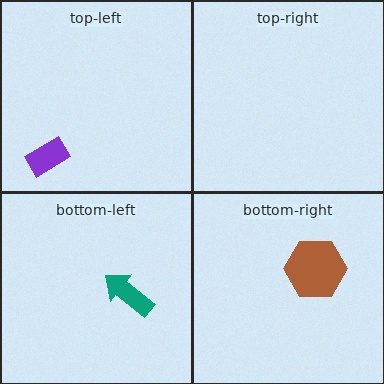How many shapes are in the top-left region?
1.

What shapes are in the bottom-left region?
The teal arrow.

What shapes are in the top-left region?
The purple rectangle.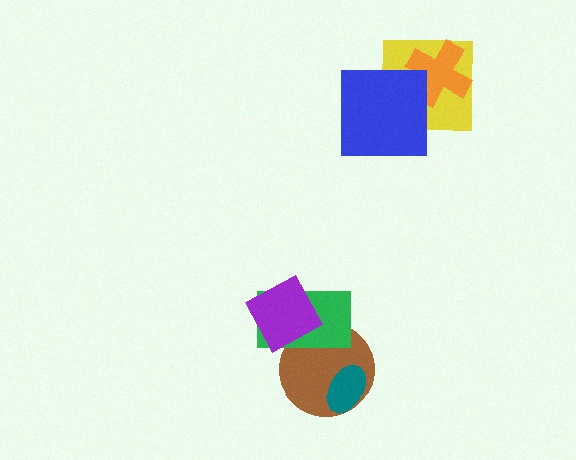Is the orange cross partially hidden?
Yes, it is partially covered by another shape.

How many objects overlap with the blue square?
2 objects overlap with the blue square.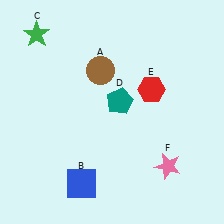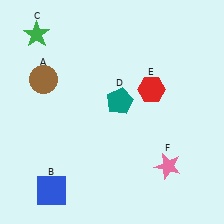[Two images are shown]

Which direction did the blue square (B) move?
The blue square (B) moved left.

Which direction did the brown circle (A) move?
The brown circle (A) moved left.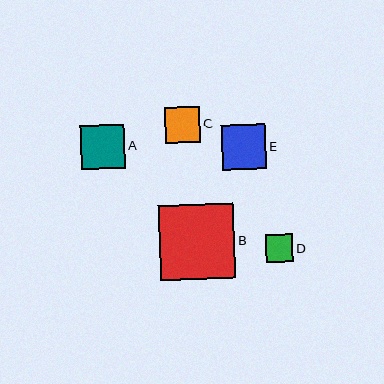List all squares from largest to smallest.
From largest to smallest: B, E, A, C, D.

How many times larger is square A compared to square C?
Square A is approximately 1.2 times the size of square C.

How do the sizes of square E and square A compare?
Square E and square A are approximately the same size.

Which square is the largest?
Square B is the largest with a size of approximately 76 pixels.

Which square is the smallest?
Square D is the smallest with a size of approximately 28 pixels.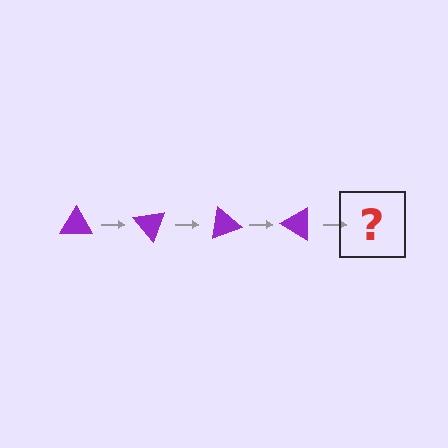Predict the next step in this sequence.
The next step is a purple triangle rotated 200 degrees.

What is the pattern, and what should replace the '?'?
The pattern is that the triangle rotates 50 degrees each step. The '?' should be a purple triangle rotated 200 degrees.